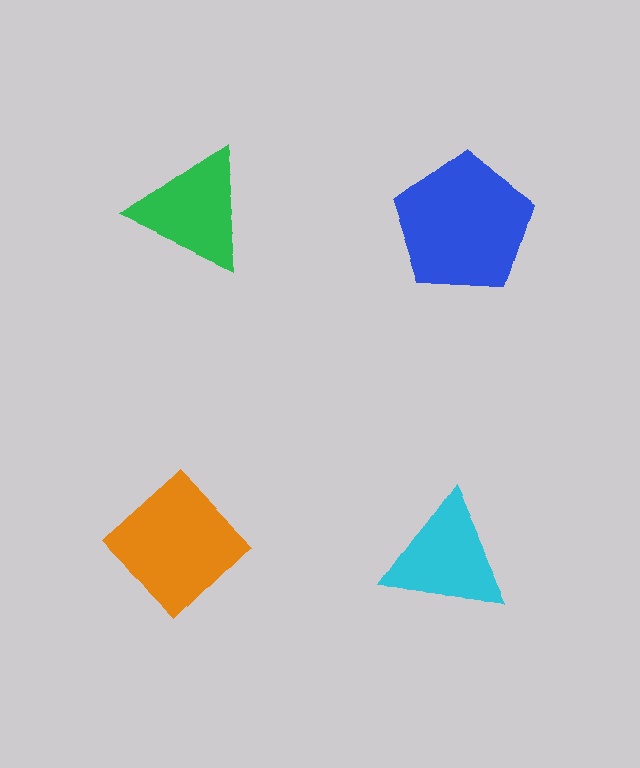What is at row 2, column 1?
An orange diamond.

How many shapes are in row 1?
2 shapes.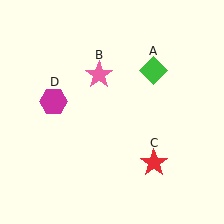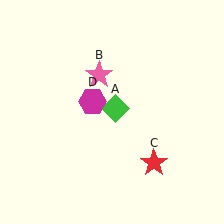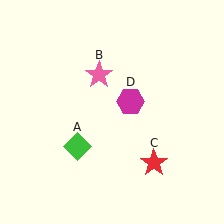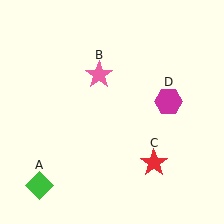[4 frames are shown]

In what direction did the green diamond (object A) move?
The green diamond (object A) moved down and to the left.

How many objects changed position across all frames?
2 objects changed position: green diamond (object A), magenta hexagon (object D).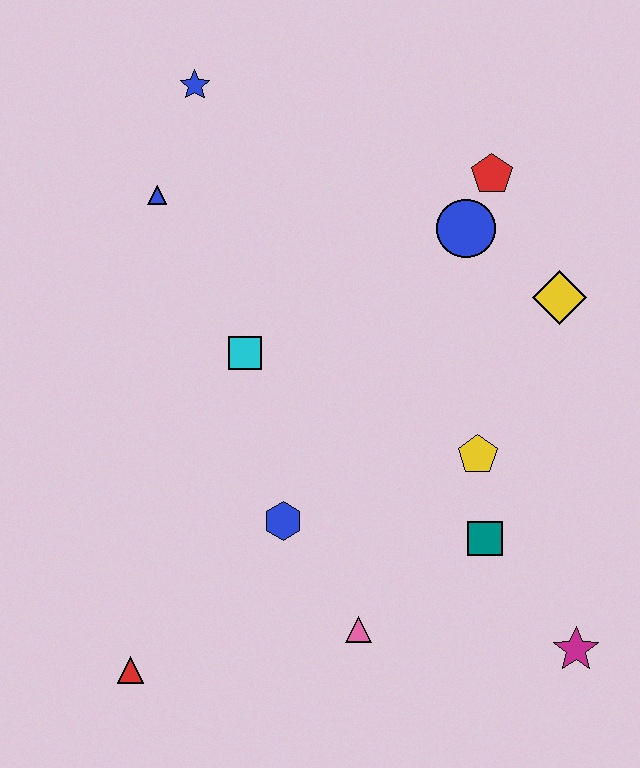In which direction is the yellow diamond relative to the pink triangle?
The yellow diamond is above the pink triangle.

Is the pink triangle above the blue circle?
No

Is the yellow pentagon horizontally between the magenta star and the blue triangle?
Yes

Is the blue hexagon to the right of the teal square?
No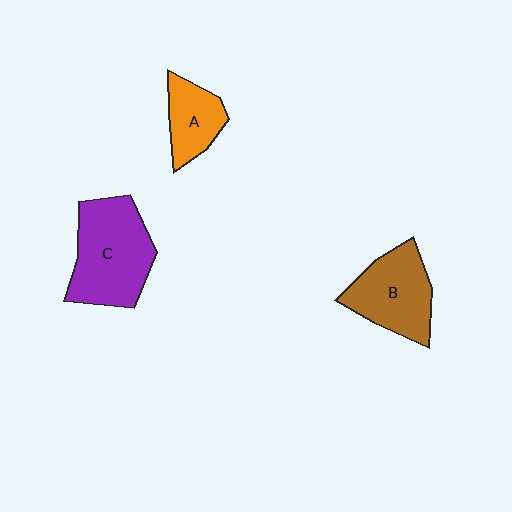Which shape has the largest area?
Shape C (purple).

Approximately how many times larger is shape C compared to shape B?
Approximately 1.3 times.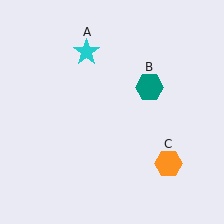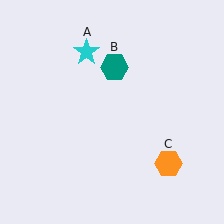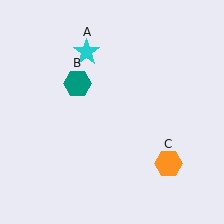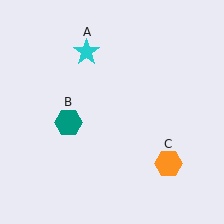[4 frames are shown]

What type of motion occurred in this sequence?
The teal hexagon (object B) rotated counterclockwise around the center of the scene.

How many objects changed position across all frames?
1 object changed position: teal hexagon (object B).